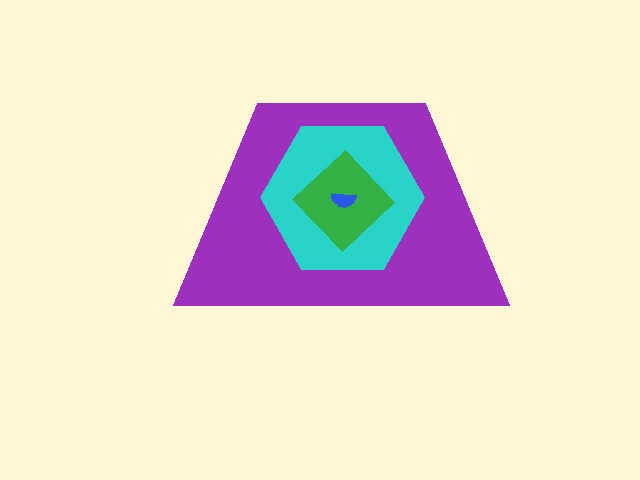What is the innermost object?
The blue semicircle.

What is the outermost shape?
The purple trapezoid.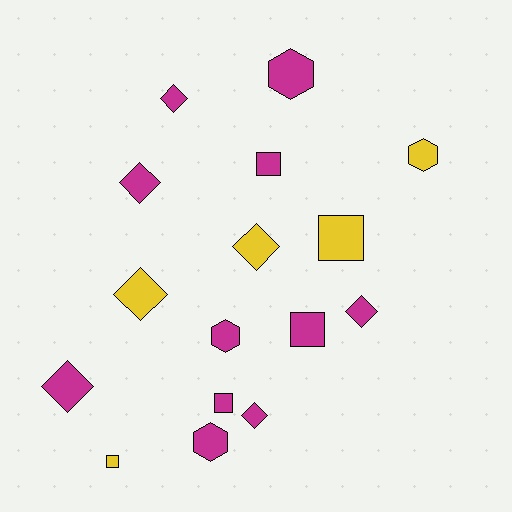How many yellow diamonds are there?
There are 2 yellow diamonds.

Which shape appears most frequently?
Diamond, with 7 objects.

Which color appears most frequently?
Magenta, with 11 objects.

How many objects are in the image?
There are 16 objects.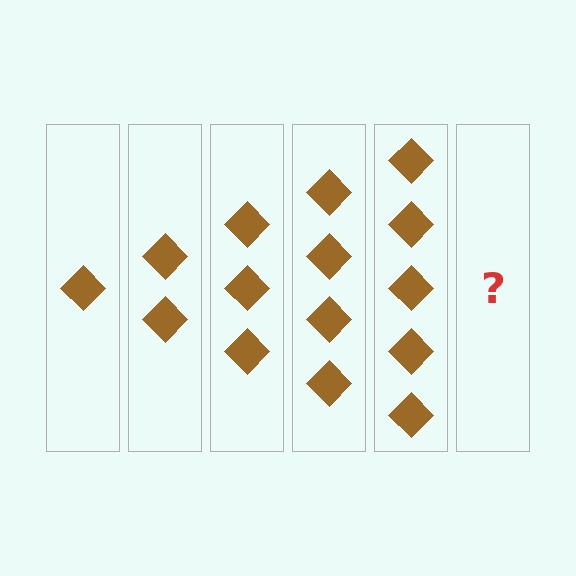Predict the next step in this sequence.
The next step is 6 diamonds.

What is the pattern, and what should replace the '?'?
The pattern is that each step adds one more diamond. The '?' should be 6 diamonds.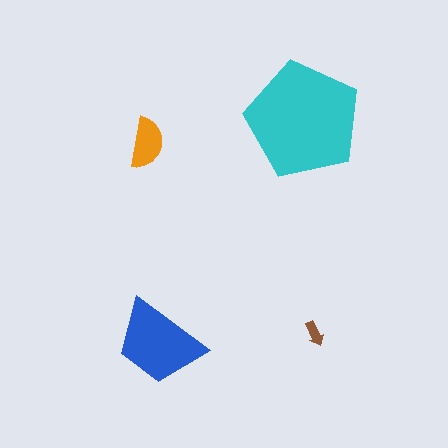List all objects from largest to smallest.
The cyan pentagon, the blue trapezoid, the orange semicircle, the brown arrow.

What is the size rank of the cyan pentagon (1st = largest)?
1st.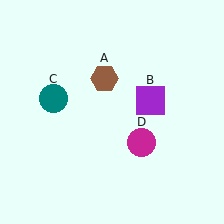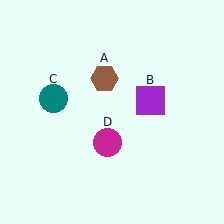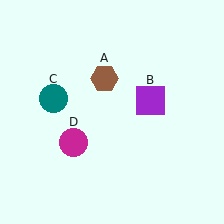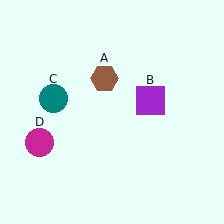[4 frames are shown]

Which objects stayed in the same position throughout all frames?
Brown hexagon (object A) and purple square (object B) and teal circle (object C) remained stationary.